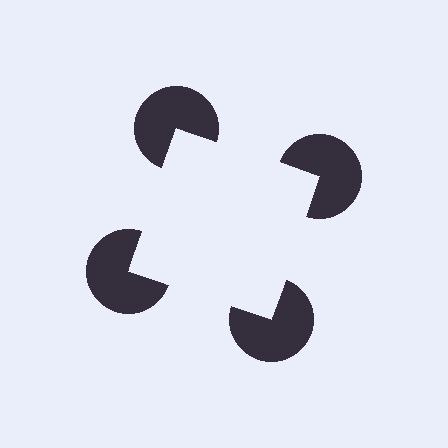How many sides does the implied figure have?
4 sides.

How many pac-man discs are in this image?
There are 4 — one at each vertex of the illusory square.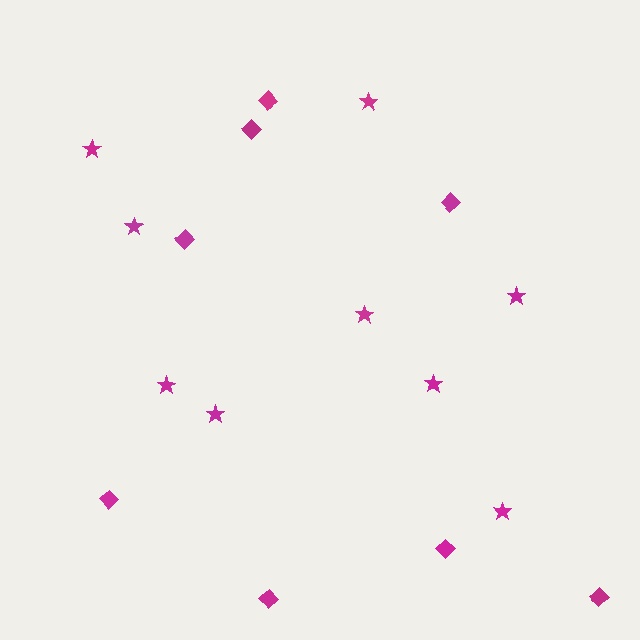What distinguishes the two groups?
There are 2 groups: one group of stars (9) and one group of diamonds (8).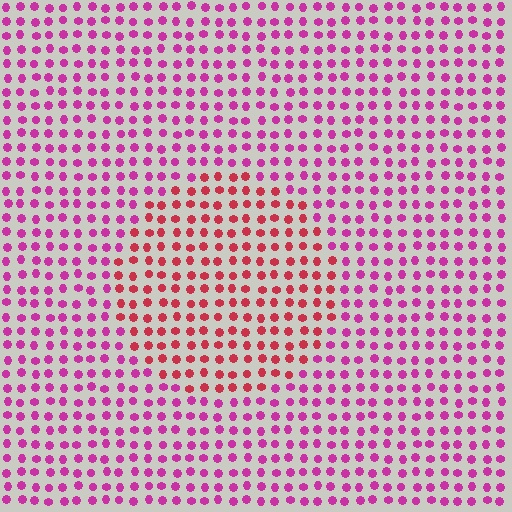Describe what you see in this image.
The image is filled with small magenta elements in a uniform arrangement. A circle-shaped region is visible where the elements are tinted to a slightly different hue, forming a subtle color boundary.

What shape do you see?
I see a circle.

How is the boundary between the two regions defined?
The boundary is defined purely by a slight shift in hue (about 36 degrees). Spacing, size, and orientation are identical on both sides.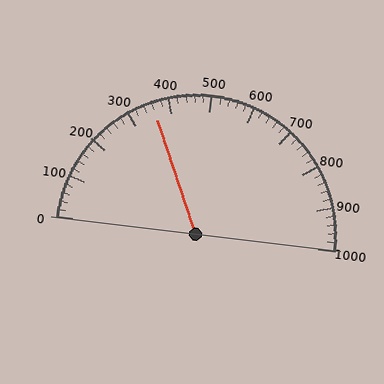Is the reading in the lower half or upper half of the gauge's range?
The reading is in the lower half of the range (0 to 1000).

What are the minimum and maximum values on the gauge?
The gauge ranges from 0 to 1000.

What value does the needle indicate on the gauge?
The needle indicates approximately 360.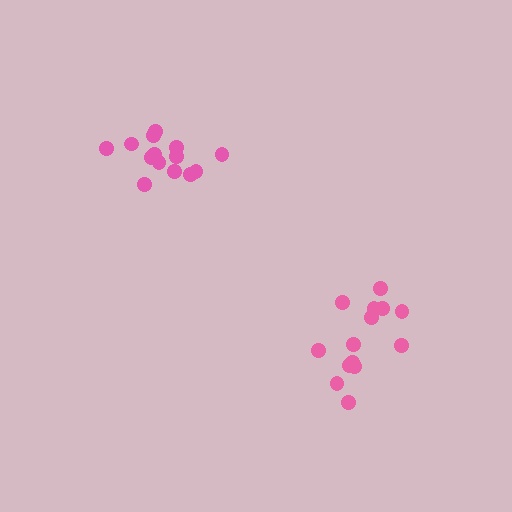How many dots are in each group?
Group 1: 14 dots, Group 2: 14 dots (28 total).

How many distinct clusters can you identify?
There are 2 distinct clusters.